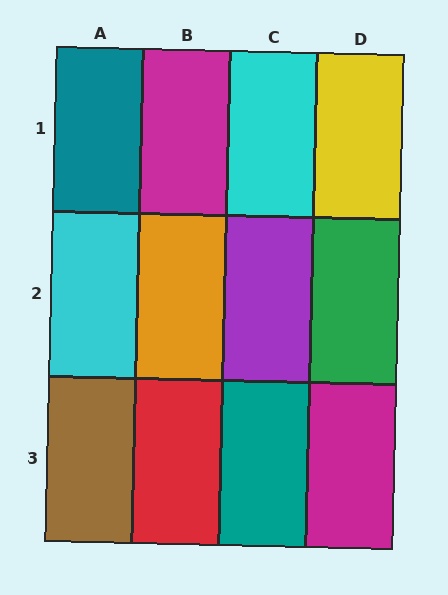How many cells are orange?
1 cell is orange.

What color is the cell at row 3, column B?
Red.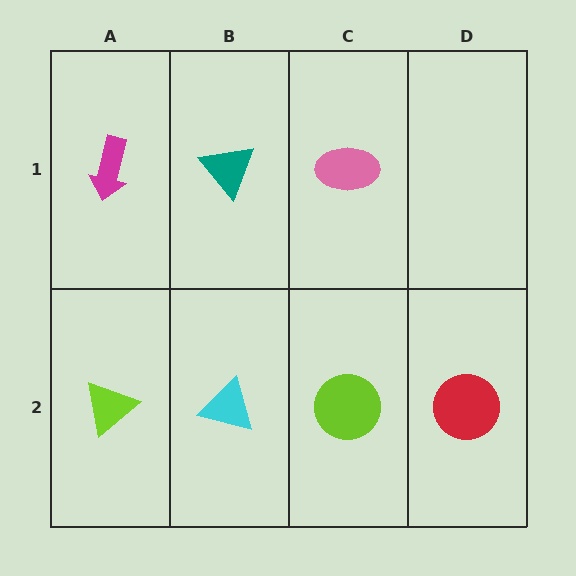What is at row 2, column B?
A cyan triangle.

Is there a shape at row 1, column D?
No, that cell is empty.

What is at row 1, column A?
A magenta arrow.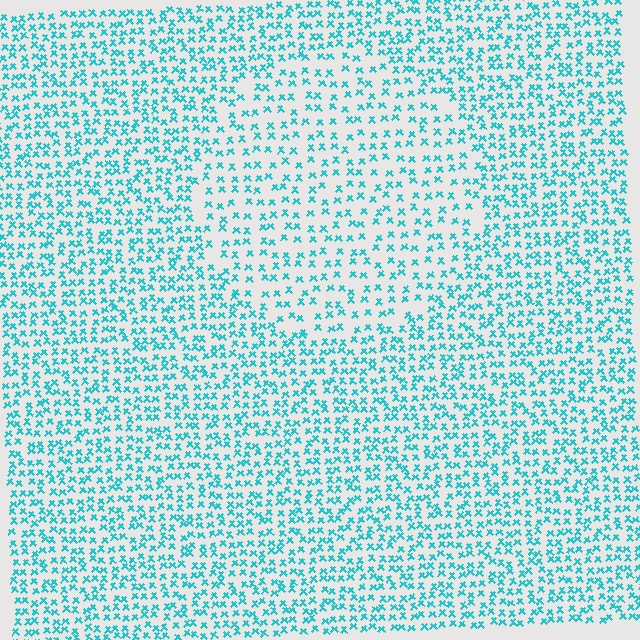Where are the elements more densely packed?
The elements are more densely packed outside the circle boundary.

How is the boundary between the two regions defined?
The boundary is defined by a change in element density (approximately 1.7x ratio). All elements are the same color, size, and shape.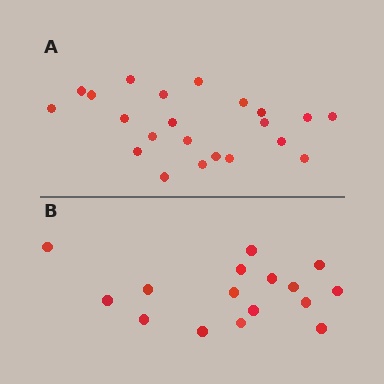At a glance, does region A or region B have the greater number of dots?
Region A (the top region) has more dots.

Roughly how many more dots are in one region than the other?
Region A has about 6 more dots than region B.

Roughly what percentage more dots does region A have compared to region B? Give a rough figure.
About 40% more.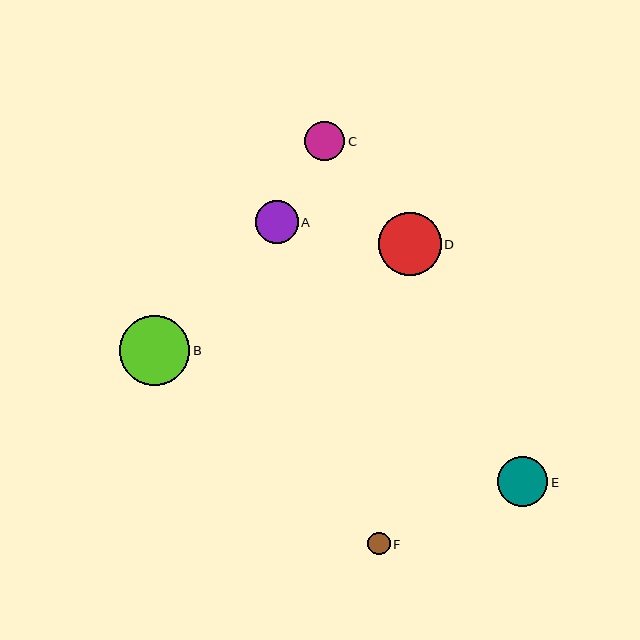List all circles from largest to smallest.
From largest to smallest: B, D, E, A, C, F.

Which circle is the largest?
Circle B is the largest with a size of approximately 70 pixels.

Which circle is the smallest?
Circle F is the smallest with a size of approximately 22 pixels.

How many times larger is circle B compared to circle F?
Circle B is approximately 3.1 times the size of circle F.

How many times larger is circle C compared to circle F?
Circle C is approximately 1.8 times the size of circle F.